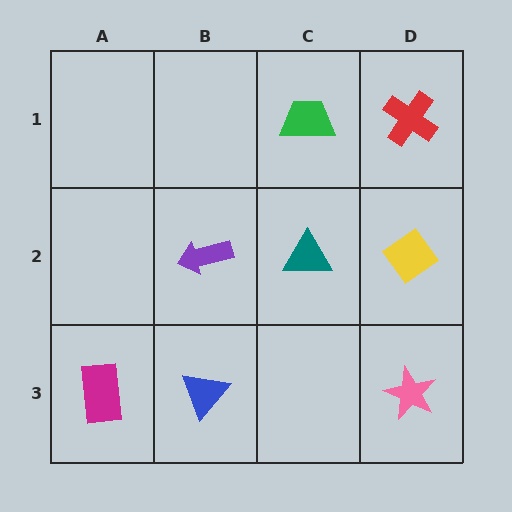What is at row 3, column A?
A magenta rectangle.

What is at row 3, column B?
A blue triangle.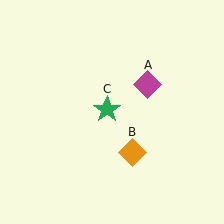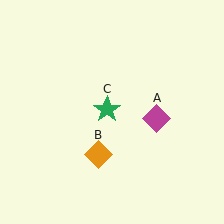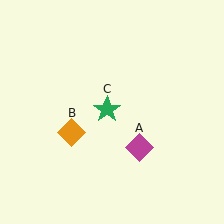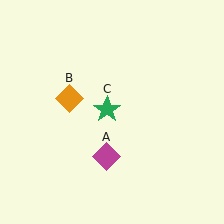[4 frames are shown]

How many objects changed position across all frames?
2 objects changed position: magenta diamond (object A), orange diamond (object B).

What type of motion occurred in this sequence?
The magenta diamond (object A), orange diamond (object B) rotated clockwise around the center of the scene.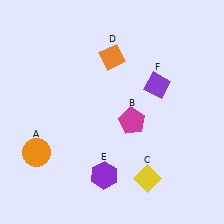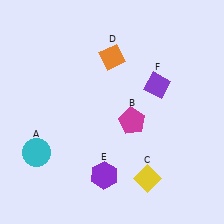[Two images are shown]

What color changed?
The circle (A) changed from orange in Image 1 to cyan in Image 2.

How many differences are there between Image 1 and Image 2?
There is 1 difference between the two images.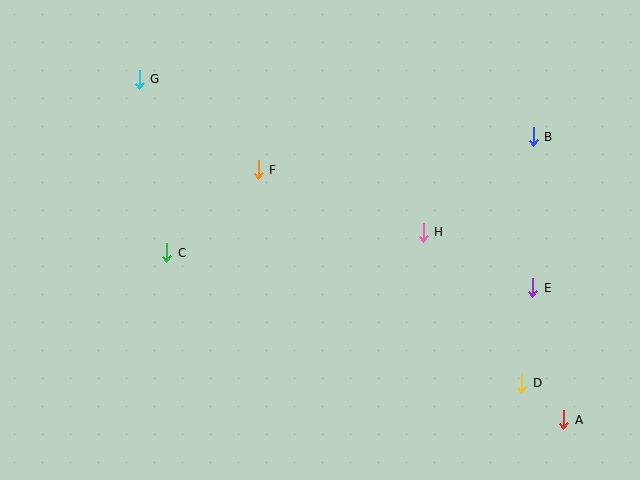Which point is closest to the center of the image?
Point F at (258, 170) is closest to the center.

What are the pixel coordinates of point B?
Point B is at (533, 137).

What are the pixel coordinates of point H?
Point H is at (423, 232).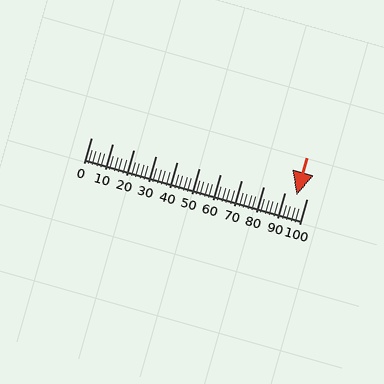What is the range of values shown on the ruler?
The ruler shows values from 0 to 100.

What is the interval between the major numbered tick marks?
The major tick marks are spaced 10 units apart.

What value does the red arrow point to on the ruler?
The red arrow points to approximately 95.